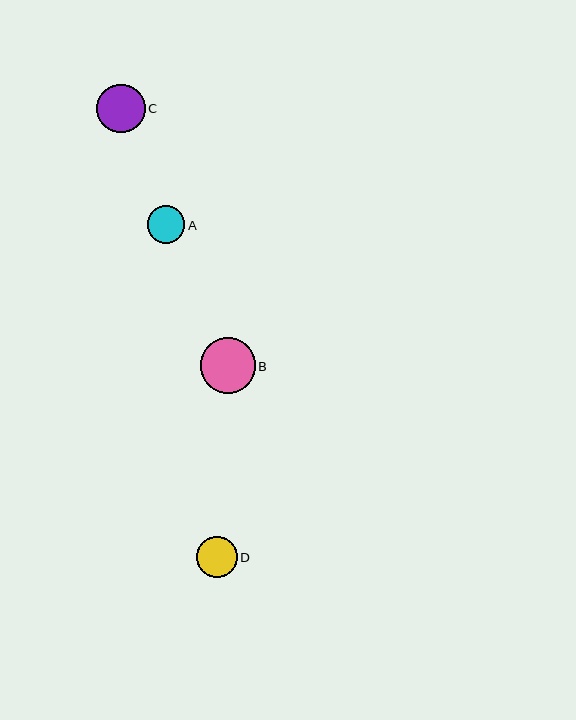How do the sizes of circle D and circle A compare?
Circle D and circle A are approximately the same size.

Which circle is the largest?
Circle B is the largest with a size of approximately 55 pixels.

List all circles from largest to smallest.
From largest to smallest: B, C, D, A.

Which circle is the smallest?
Circle A is the smallest with a size of approximately 38 pixels.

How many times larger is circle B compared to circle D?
Circle B is approximately 1.3 times the size of circle D.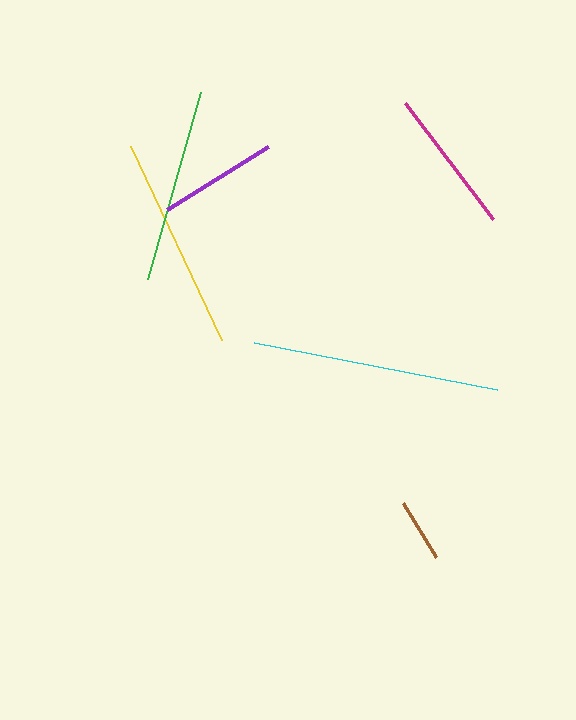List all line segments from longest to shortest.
From longest to shortest: cyan, yellow, green, magenta, purple, brown.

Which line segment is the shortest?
The brown line is the shortest at approximately 63 pixels.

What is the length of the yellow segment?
The yellow segment is approximately 214 pixels long.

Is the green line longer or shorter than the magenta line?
The green line is longer than the magenta line.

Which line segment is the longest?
The cyan line is the longest at approximately 248 pixels.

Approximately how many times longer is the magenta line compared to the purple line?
The magenta line is approximately 1.2 times the length of the purple line.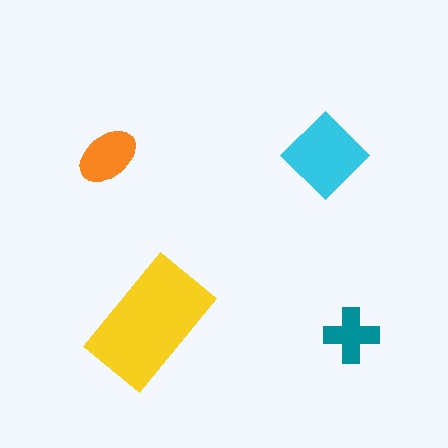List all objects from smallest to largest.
The teal cross, the orange ellipse, the cyan diamond, the yellow rectangle.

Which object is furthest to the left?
The orange ellipse is leftmost.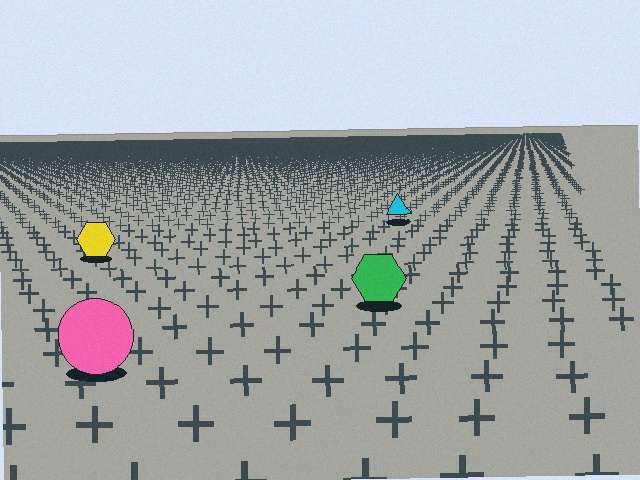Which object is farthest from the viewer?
The cyan triangle is farthest from the viewer. It appears smaller and the ground texture around it is denser.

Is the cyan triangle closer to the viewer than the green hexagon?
No. The green hexagon is closer — you can tell from the texture gradient: the ground texture is coarser near it.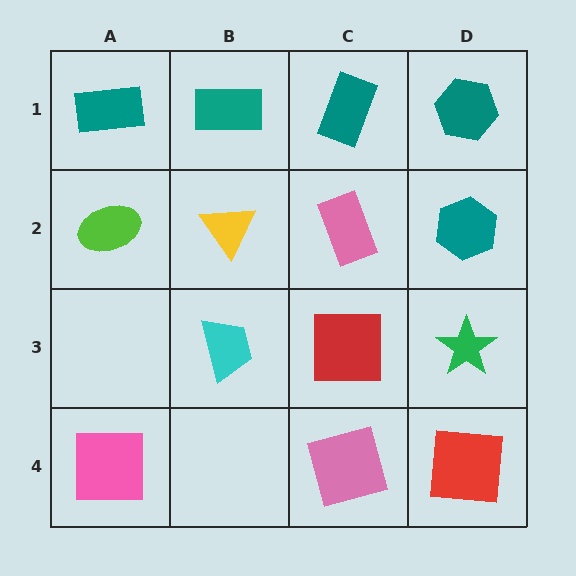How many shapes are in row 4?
3 shapes.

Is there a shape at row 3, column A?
No, that cell is empty.